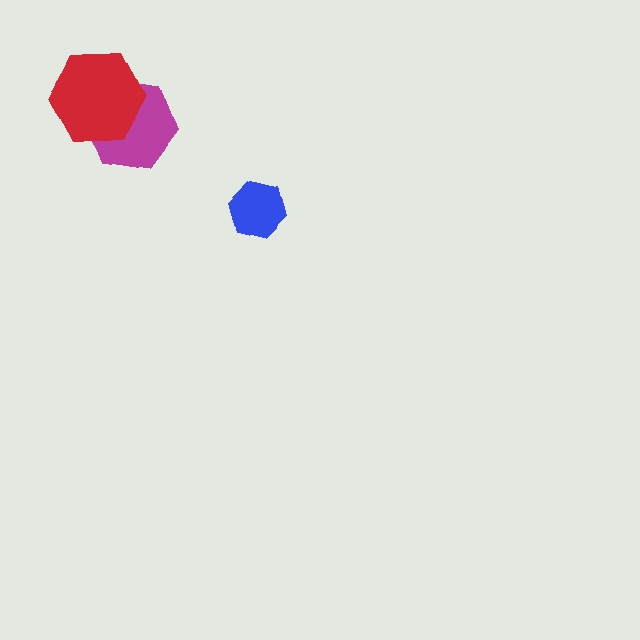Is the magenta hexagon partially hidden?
Yes, it is partially covered by another shape.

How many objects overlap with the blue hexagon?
0 objects overlap with the blue hexagon.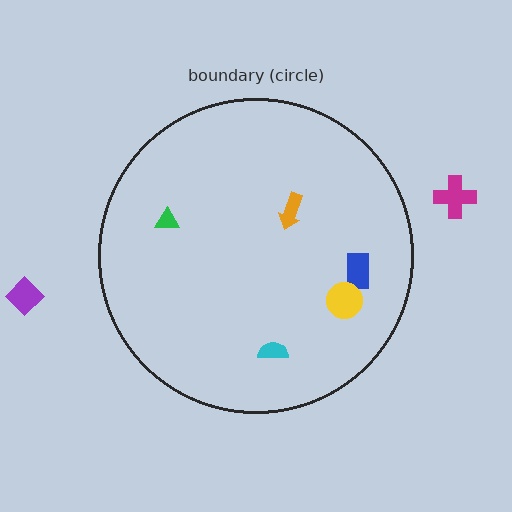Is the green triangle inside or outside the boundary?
Inside.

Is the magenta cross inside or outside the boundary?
Outside.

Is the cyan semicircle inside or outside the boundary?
Inside.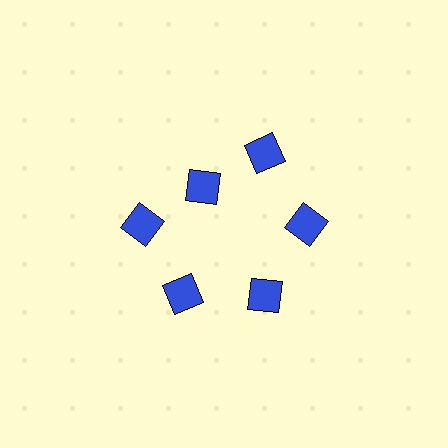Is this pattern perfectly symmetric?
No. The 6 blue diamonds are arranged in a ring, but one element near the 11 o'clock position is pulled inward toward the center, breaking the 6-fold rotational symmetry.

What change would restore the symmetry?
The symmetry would be restored by moving it outward, back onto the ring so that all 6 diamonds sit at equal angles and equal distance from the center.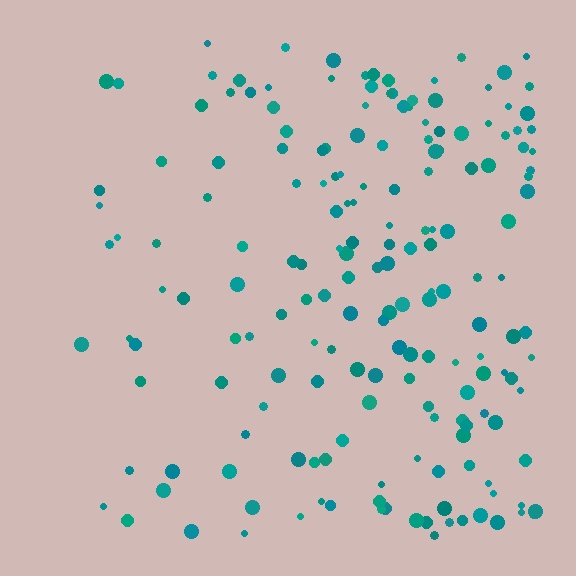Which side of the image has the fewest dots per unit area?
The left.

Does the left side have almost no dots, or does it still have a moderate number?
Still a moderate number, just noticeably fewer than the right.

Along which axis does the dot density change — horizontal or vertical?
Horizontal.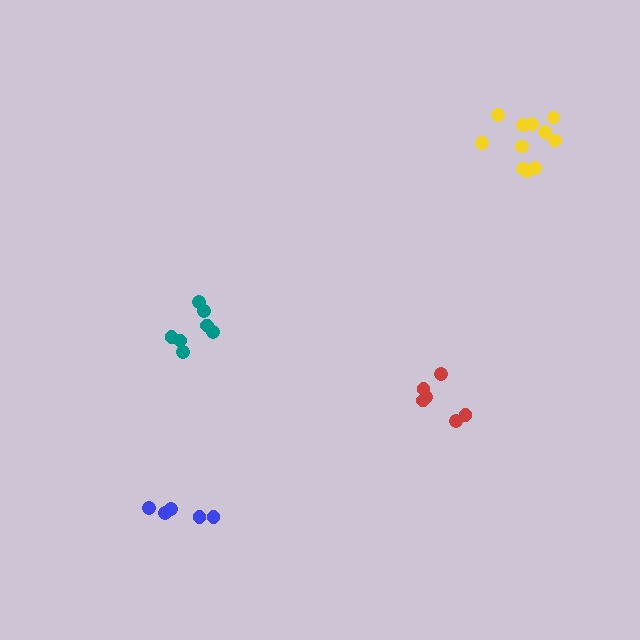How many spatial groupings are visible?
There are 4 spatial groupings.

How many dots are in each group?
Group 1: 11 dots, Group 2: 7 dots, Group 3: 6 dots, Group 4: 5 dots (29 total).